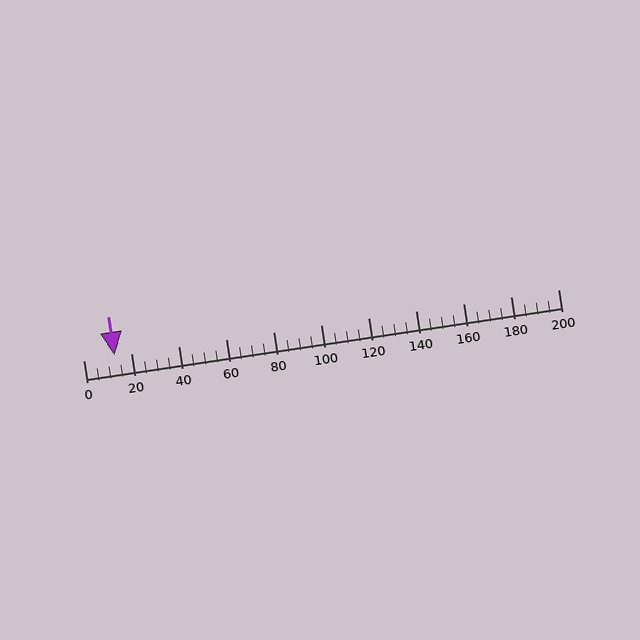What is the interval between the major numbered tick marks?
The major tick marks are spaced 20 units apart.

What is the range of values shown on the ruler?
The ruler shows values from 0 to 200.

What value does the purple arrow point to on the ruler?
The purple arrow points to approximately 13.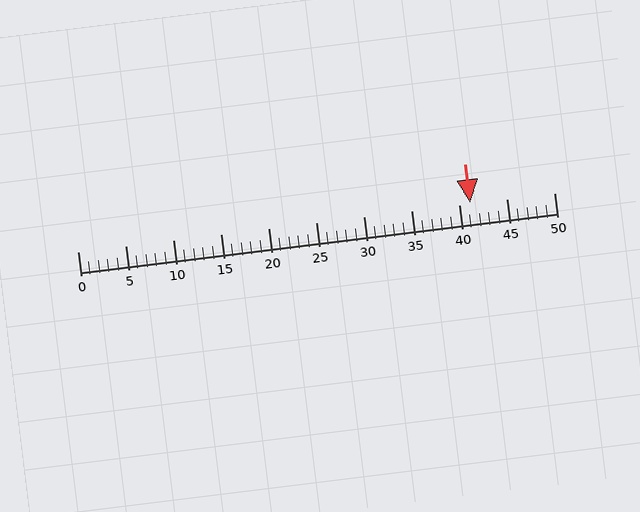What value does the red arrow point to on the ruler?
The red arrow points to approximately 41.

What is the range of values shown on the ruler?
The ruler shows values from 0 to 50.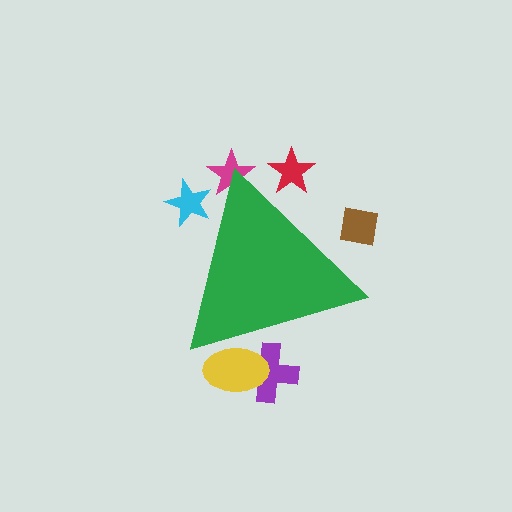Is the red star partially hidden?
Yes, the red star is partially hidden behind the green triangle.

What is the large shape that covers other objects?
A green triangle.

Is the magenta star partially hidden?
Yes, the magenta star is partially hidden behind the green triangle.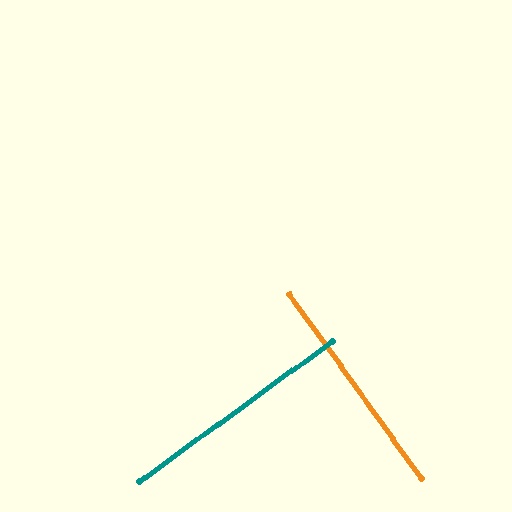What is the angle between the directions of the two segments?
Approximately 90 degrees.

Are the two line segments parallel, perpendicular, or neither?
Perpendicular — they meet at approximately 90°.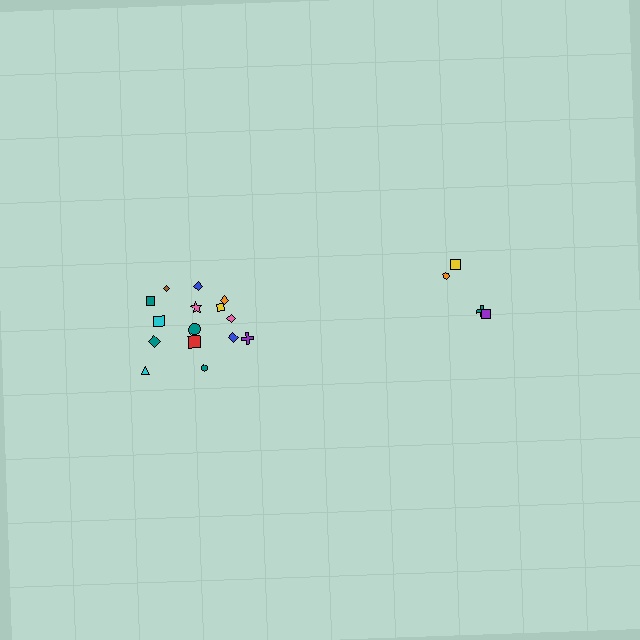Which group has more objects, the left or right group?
The left group.